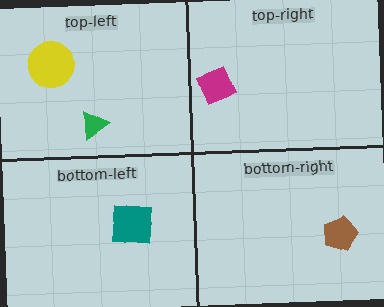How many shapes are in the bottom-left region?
1.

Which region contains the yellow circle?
The top-left region.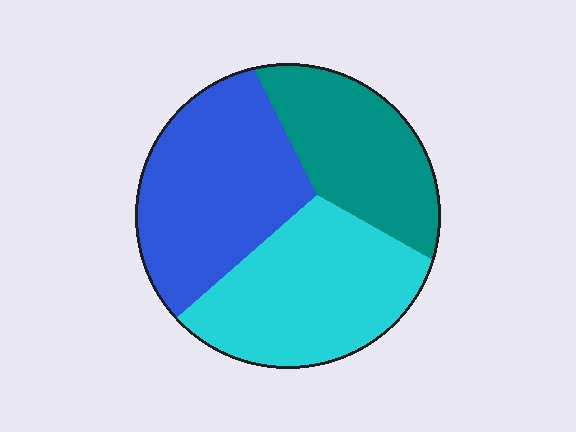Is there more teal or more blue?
Blue.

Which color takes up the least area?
Teal, at roughly 25%.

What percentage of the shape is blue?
Blue takes up about three eighths (3/8) of the shape.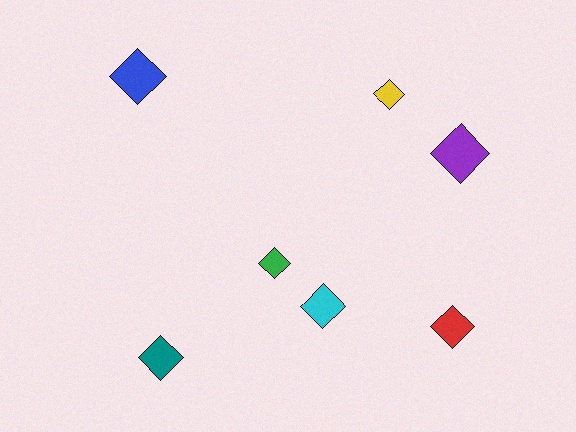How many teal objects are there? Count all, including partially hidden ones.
There is 1 teal object.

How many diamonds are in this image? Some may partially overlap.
There are 7 diamonds.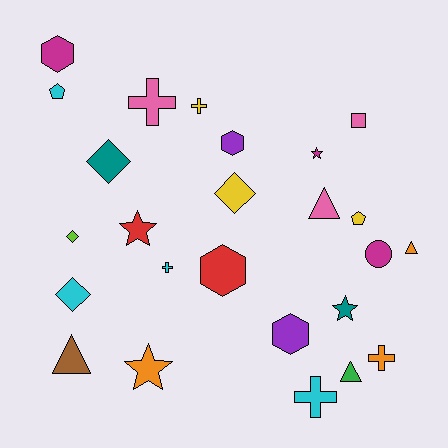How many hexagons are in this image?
There are 4 hexagons.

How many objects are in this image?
There are 25 objects.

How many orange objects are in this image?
There are 3 orange objects.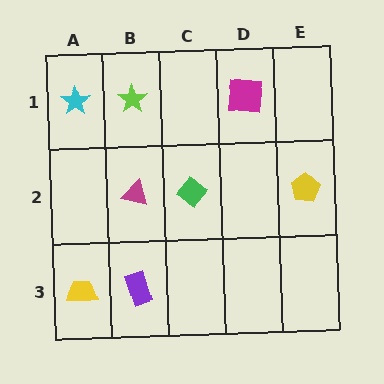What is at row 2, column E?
A yellow pentagon.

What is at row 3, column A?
A yellow trapezoid.